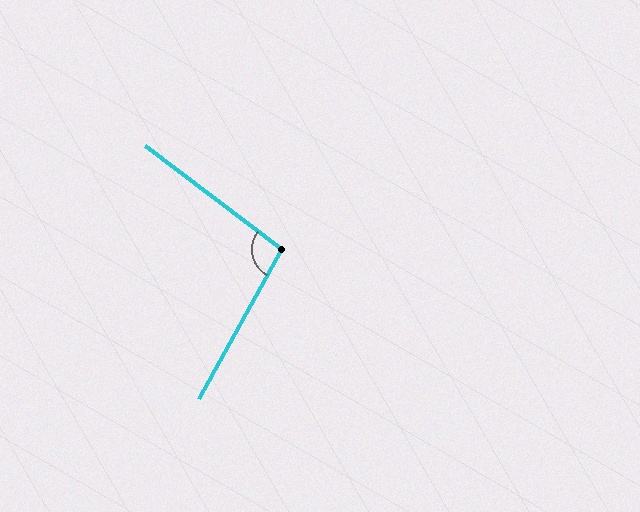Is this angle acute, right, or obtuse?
It is obtuse.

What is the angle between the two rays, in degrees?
Approximately 98 degrees.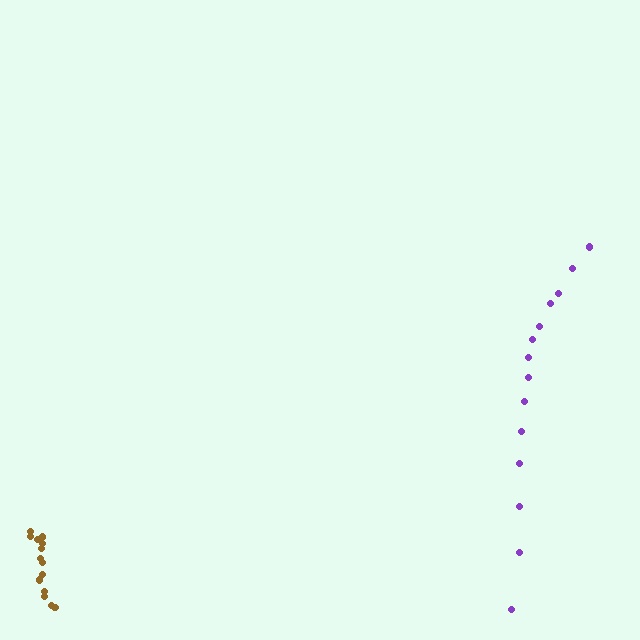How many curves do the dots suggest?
There are 2 distinct paths.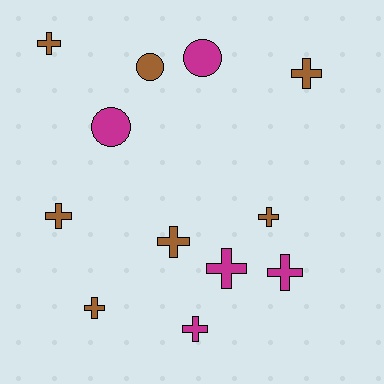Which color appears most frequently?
Brown, with 7 objects.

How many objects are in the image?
There are 12 objects.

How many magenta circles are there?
There are 2 magenta circles.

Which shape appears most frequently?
Cross, with 9 objects.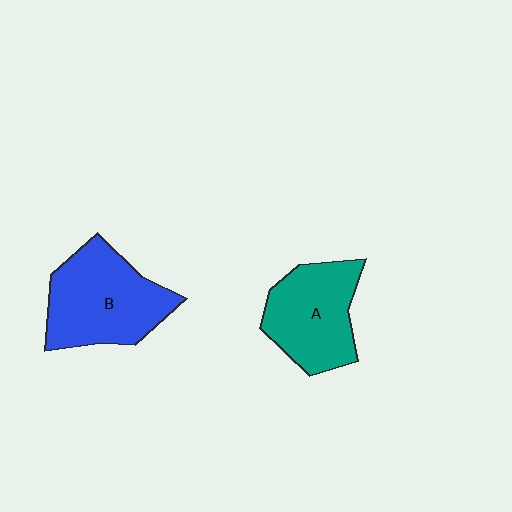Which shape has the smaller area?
Shape A (teal).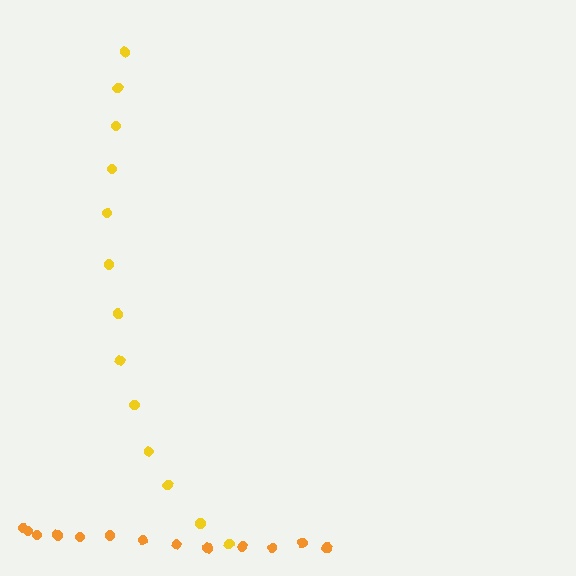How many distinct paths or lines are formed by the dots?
There are 2 distinct paths.